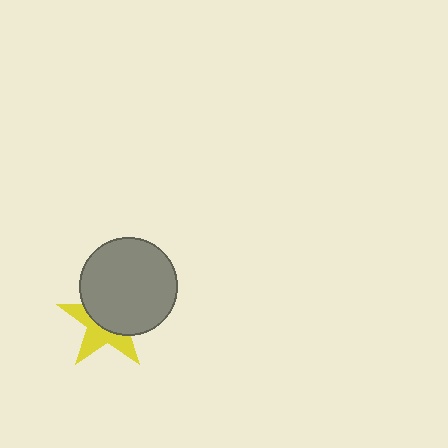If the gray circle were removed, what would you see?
You would see the complete yellow star.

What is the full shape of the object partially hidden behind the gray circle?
The partially hidden object is a yellow star.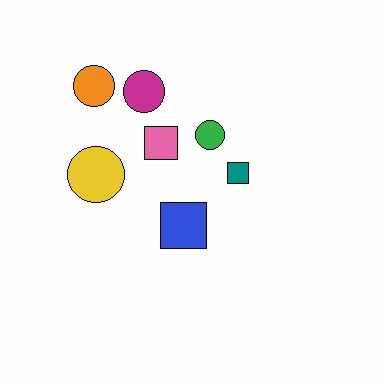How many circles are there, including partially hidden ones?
There are 4 circles.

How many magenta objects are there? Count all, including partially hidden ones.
There is 1 magenta object.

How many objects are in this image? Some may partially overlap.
There are 7 objects.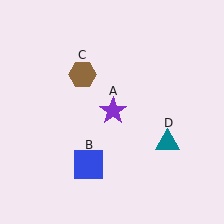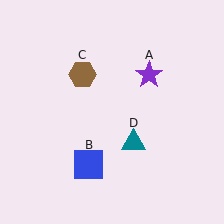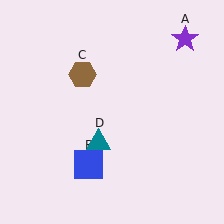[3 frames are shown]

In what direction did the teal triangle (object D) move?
The teal triangle (object D) moved left.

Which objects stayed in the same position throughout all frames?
Blue square (object B) and brown hexagon (object C) remained stationary.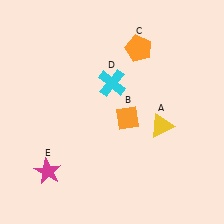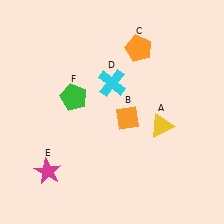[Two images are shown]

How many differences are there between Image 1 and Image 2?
There is 1 difference between the two images.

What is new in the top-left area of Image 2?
A green pentagon (F) was added in the top-left area of Image 2.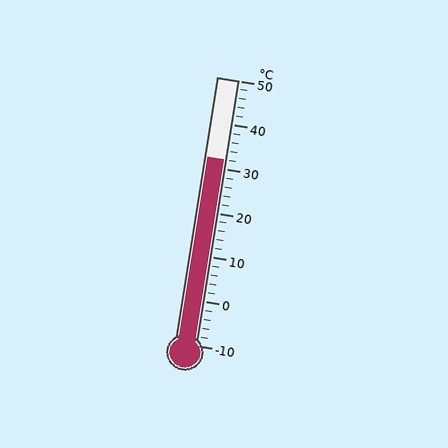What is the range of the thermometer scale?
The thermometer scale ranges from -10°C to 50°C.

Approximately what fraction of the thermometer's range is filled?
The thermometer is filled to approximately 70% of its range.